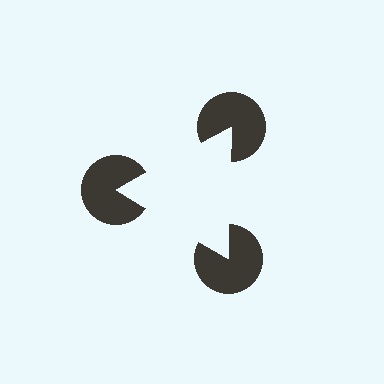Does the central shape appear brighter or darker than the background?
It typically appears slightly brighter than the background, even though no actual brightness change is drawn.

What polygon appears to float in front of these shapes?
An illusory triangle — its edges are inferred from the aligned wedge cuts in the pac-man discs, not physically drawn.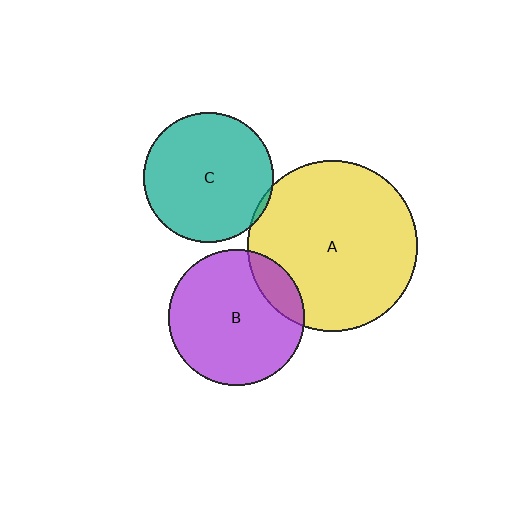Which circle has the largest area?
Circle A (yellow).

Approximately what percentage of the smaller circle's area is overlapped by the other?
Approximately 15%.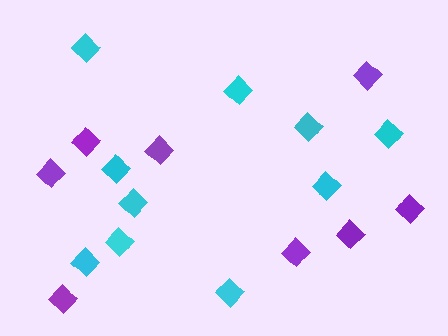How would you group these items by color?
There are 2 groups: one group of cyan diamonds (10) and one group of purple diamonds (8).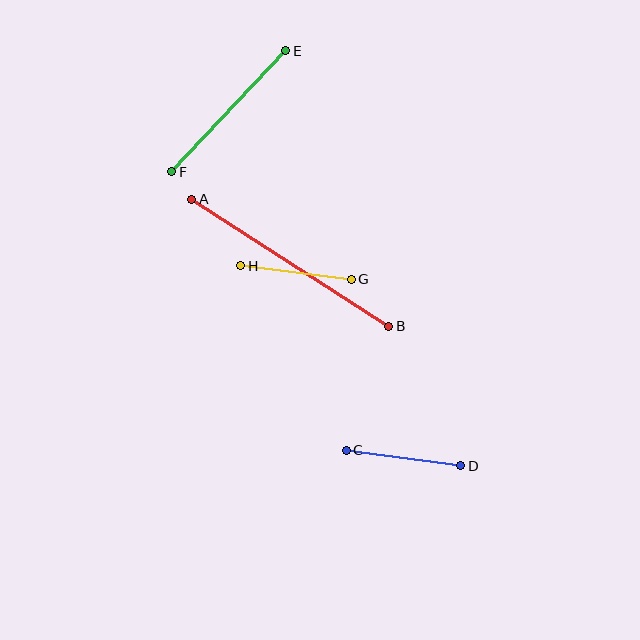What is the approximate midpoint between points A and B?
The midpoint is at approximately (290, 263) pixels.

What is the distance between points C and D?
The distance is approximately 116 pixels.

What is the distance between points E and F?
The distance is approximately 166 pixels.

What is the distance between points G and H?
The distance is approximately 111 pixels.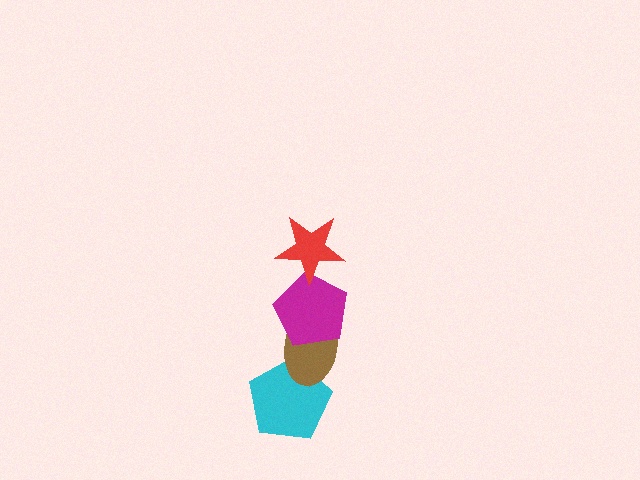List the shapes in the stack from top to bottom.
From top to bottom: the red star, the magenta pentagon, the brown ellipse, the cyan pentagon.